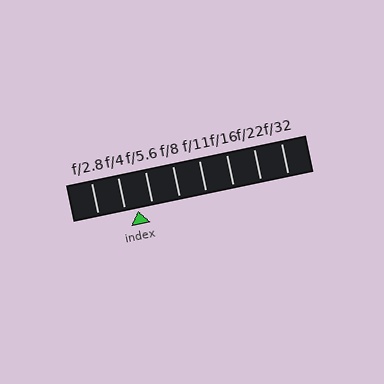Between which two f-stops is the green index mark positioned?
The index mark is between f/4 and f/5.6.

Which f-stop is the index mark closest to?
The index mark is closest to f/4.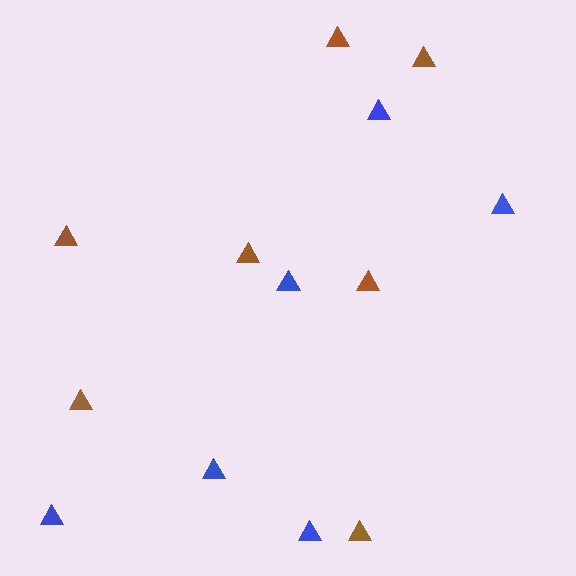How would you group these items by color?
There are 2 groups: one group of blue triangles (6) and one group of brown triangles (7).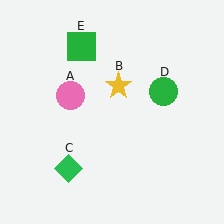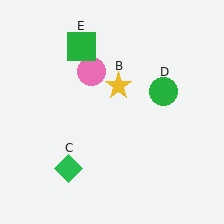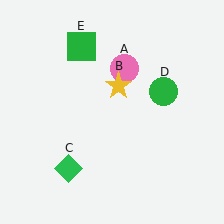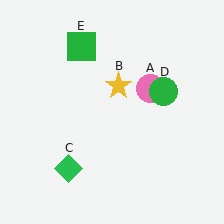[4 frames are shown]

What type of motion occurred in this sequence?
The pink circle (object A) rotated clockwise around the center of the scene.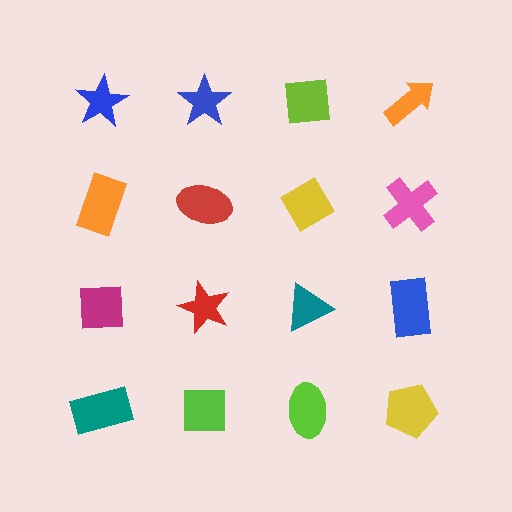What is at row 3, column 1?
A magenta square.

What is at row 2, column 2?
A red ellipse.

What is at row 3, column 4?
A blue rectangle.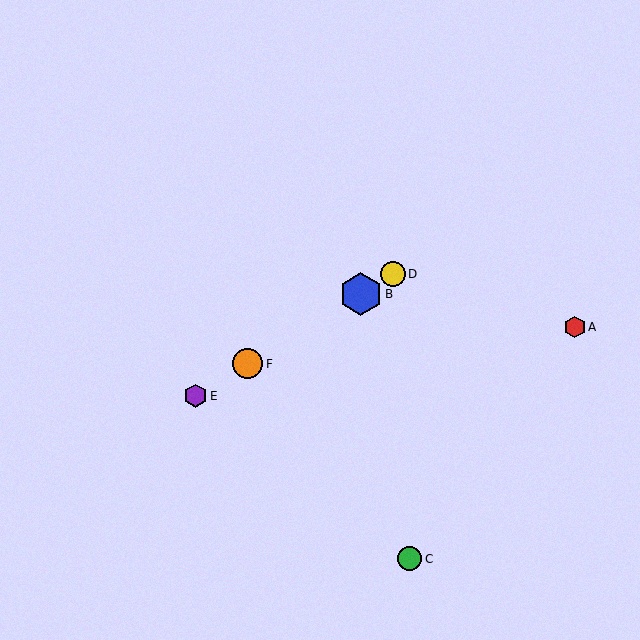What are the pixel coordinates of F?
Object F is at (248, 364).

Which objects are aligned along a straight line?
Objects B, D, E, F are aligned along a straight line.